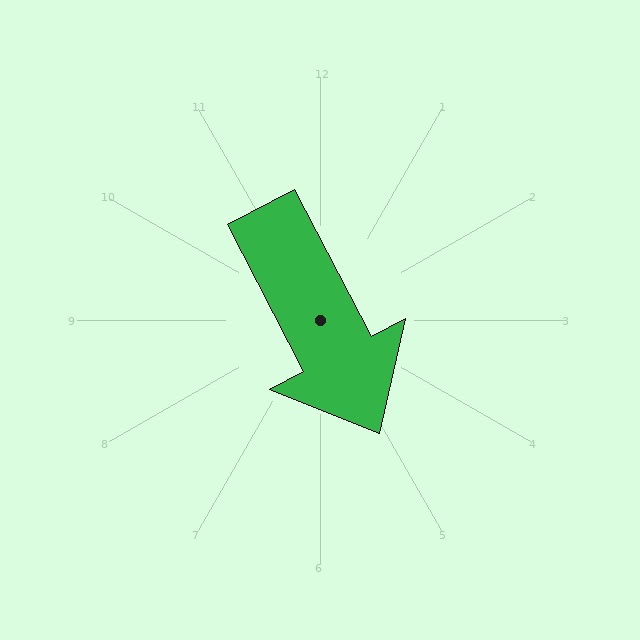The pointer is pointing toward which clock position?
Roughly 5 o'clock.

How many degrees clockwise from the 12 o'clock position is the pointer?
Approximately 152 degrees.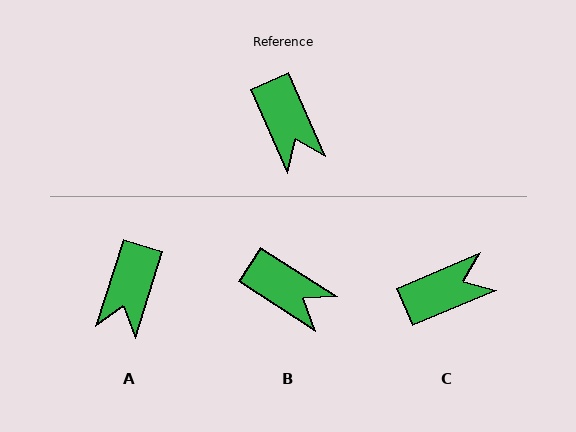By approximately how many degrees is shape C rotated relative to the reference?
Approximately 89 degrees counter-clockwise.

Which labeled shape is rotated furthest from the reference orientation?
C, about 89 degrees away.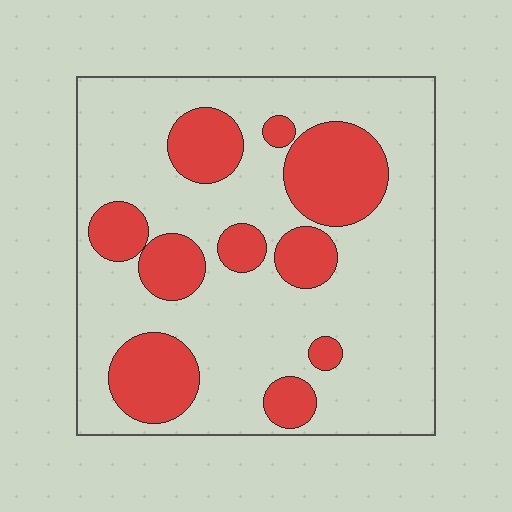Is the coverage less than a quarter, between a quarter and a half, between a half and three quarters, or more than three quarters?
Between a quarter and a half.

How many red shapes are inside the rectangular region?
10.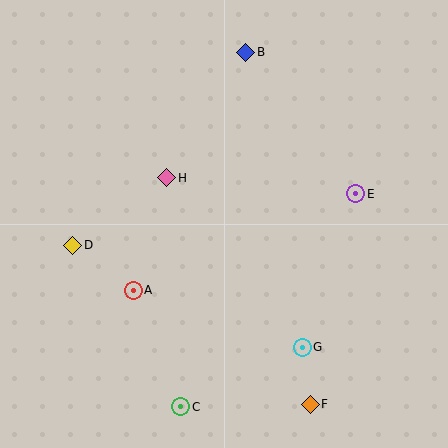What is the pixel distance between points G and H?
The distance between G and H is 217 pixels.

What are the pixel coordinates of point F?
Point F is at (310, 404).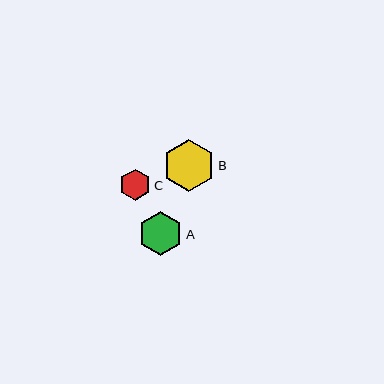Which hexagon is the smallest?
Hexagon C is the smallest with a size of approximately 31 pixels.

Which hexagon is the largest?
Hexagon B is the largest with a size of approximately 52 pixels.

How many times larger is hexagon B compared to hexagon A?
Hexagon B is approximately 1.2 times the size of hexagon A.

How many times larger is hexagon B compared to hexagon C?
Hexagon B is approximately 1.7 times the size of hexagon C.